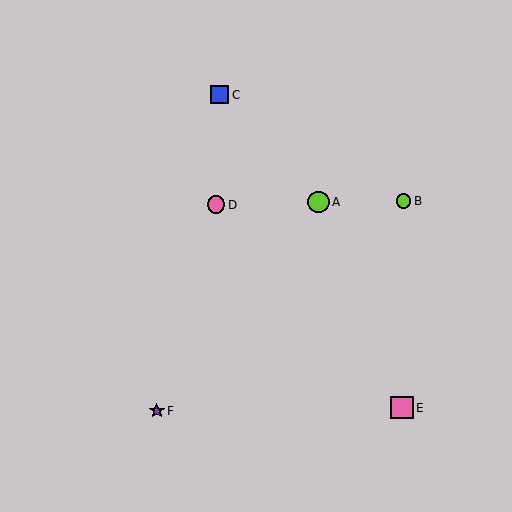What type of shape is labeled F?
Shape F is a purple star.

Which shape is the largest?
The pink square (labeled E) is the largest.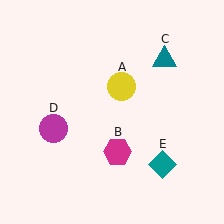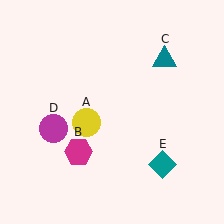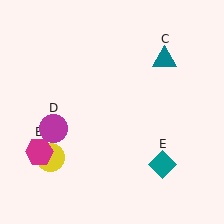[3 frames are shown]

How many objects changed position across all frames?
2 objects changed position: yellow circle (object A), magenta hexagon (object B).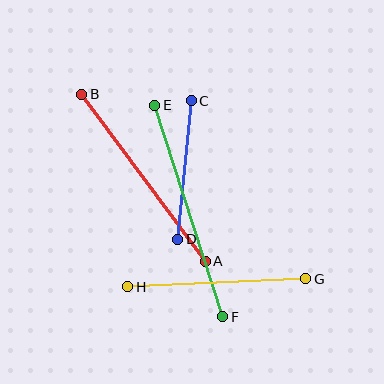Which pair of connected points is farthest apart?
Points E and F are farthest apart.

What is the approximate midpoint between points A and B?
The midpoint is at approximately (143, 178) pixels.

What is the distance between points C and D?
The distance is approximately 139 pixels.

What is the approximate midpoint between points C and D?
The midpoint is at approximately (185, 170) pixels.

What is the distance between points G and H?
The distance is approximately 178 pixels.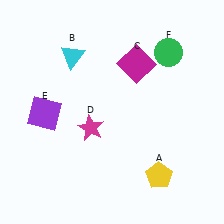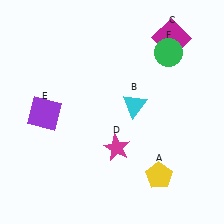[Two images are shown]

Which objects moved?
The objects that moved are: the cyan triangle (B), the magenta square (C), the magenta star (D).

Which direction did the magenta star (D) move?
The magenta star (D) moved right.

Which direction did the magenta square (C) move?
The magenta square (C) moved right.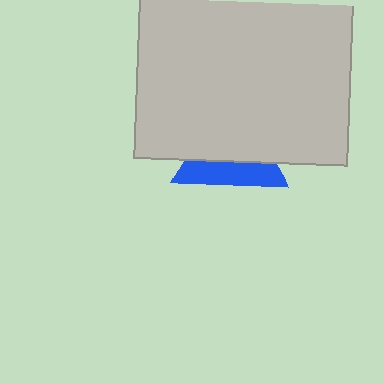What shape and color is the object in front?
The object in front is a light gray square.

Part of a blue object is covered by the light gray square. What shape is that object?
It is a triangle.